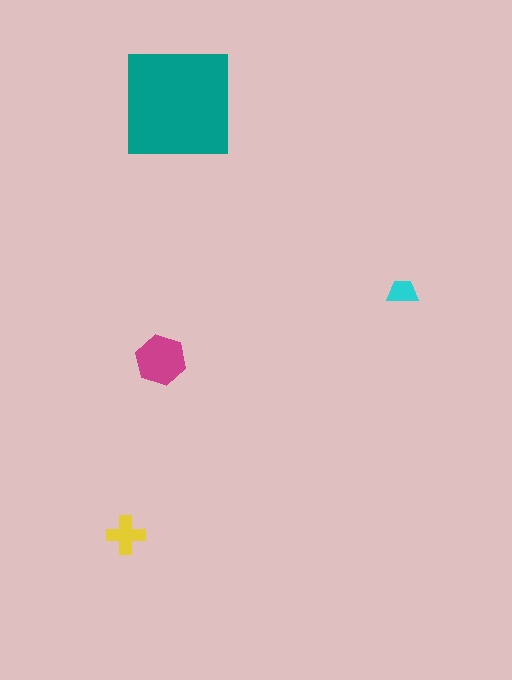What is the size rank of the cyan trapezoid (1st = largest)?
4th.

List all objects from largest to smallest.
The teal square, the magenta hexagon, the yellow cross, the cyan trapezoid.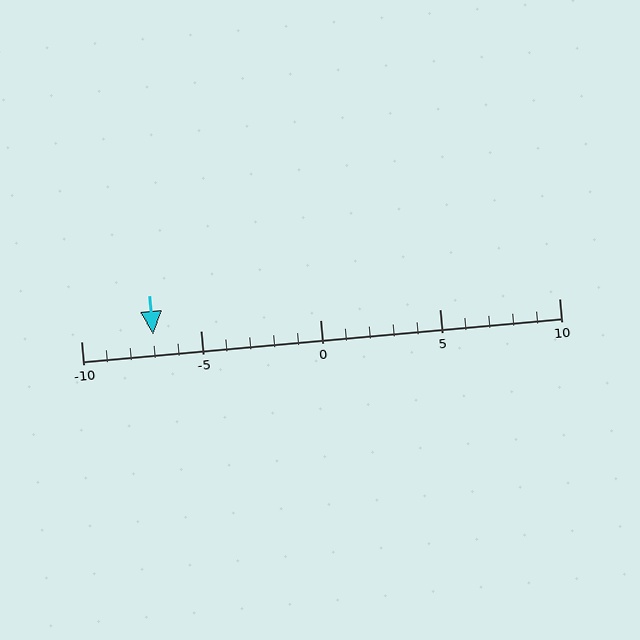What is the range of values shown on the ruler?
The ruler shows values from -10 to 10.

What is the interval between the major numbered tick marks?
The major tick marks are spaced 5 units apart.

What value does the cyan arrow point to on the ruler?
The cyan arrow points to approximately -7.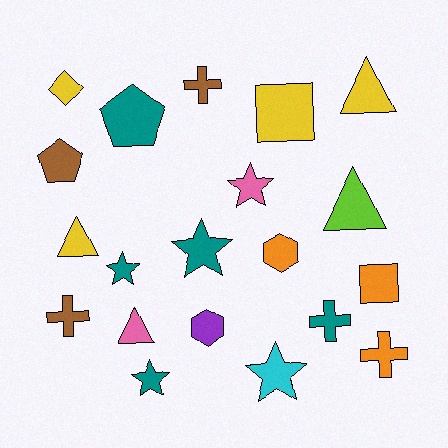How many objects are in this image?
There are 20 objects.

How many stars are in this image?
There are 5 stars.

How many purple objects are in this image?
There is 1 purple object.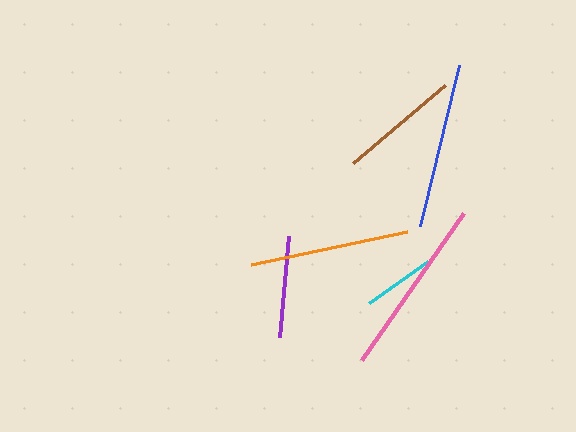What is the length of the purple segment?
The purple segment is approximately 102 pixels long.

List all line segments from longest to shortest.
From longest to shortest: pink, blue, orange, brown, purple, cyan.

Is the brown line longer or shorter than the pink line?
The pink line is longer than the brown line.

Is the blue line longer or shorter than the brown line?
The blue line is longer than the brown line.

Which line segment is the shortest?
The cyan line is the shortest at approximately 72 pixels.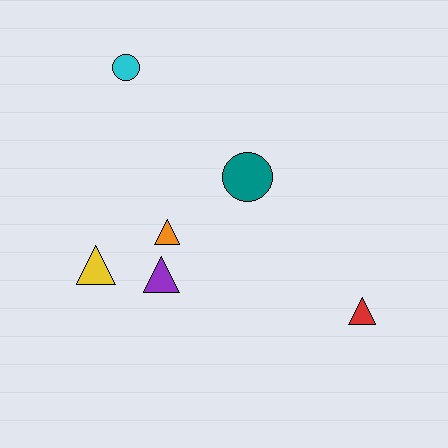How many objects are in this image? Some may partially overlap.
There are 6 objects.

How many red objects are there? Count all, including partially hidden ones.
There is 1 red object.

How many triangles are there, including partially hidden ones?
There are 4 triangles.